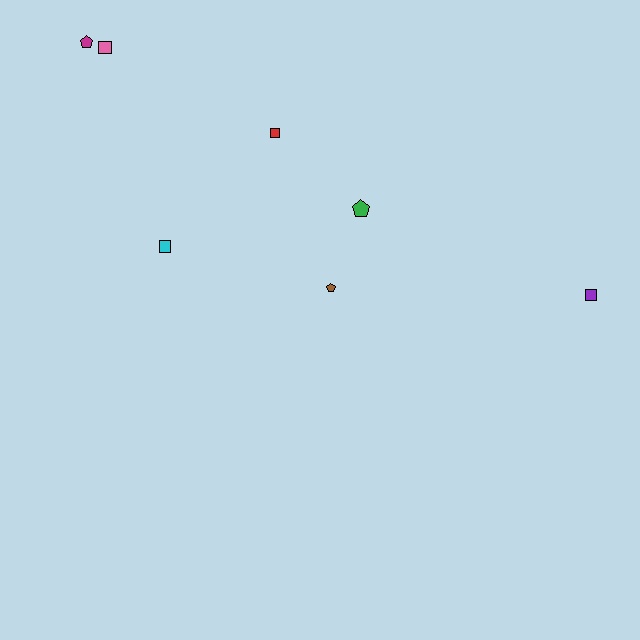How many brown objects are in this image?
There is 1 brown object.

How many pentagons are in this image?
There are 3 pentagons.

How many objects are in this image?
There are 7 objects.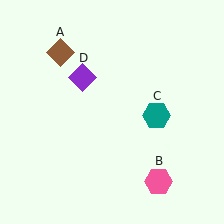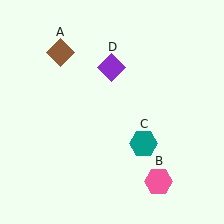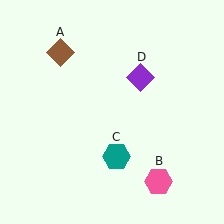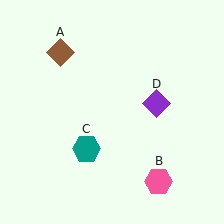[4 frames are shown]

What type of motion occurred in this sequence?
The teal hexagon (object C), purple diamond (object D) rotated clockwise around the center of the scene.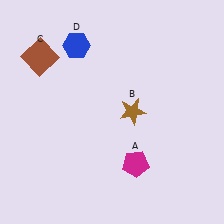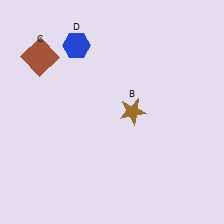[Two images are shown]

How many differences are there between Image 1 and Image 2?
There is 1 difference between the two images.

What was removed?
The magenta pentagon (A) was removed in Image 2.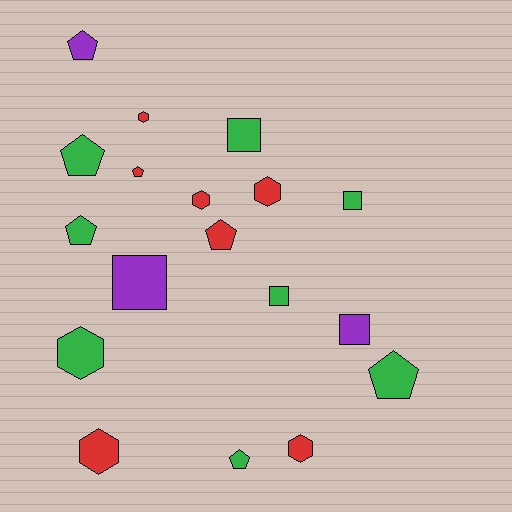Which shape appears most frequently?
Pentagon, with 7 objects.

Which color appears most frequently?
Green, with 8 objects.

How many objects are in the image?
There are 18 objects.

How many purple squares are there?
There are 2 purple squares.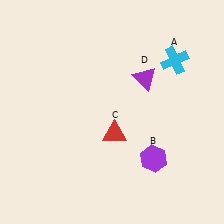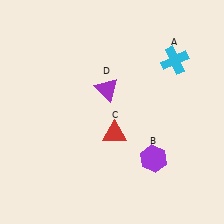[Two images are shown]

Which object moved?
The purple triangle (D) moved left.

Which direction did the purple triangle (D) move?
The purple triangle (D) moved left.